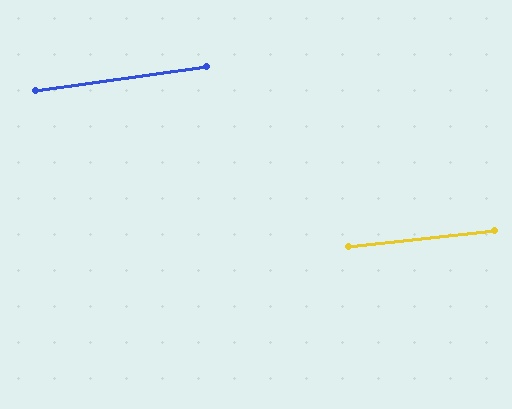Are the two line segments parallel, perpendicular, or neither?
Parallel — their directions differ by only 1.5°.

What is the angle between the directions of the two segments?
Approximately 1 degree.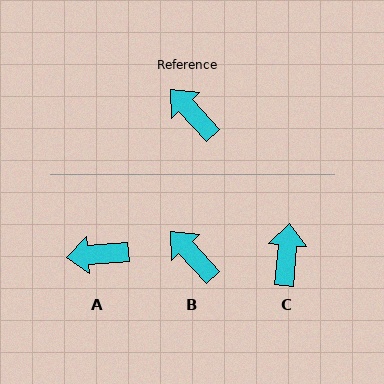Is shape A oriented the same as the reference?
No, it is off by about 53 degrees.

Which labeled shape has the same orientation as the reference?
B.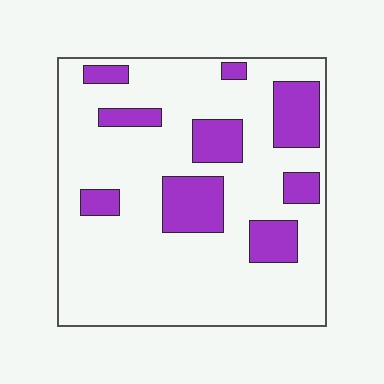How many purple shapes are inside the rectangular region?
9.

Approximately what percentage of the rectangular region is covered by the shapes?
Approximately 20%.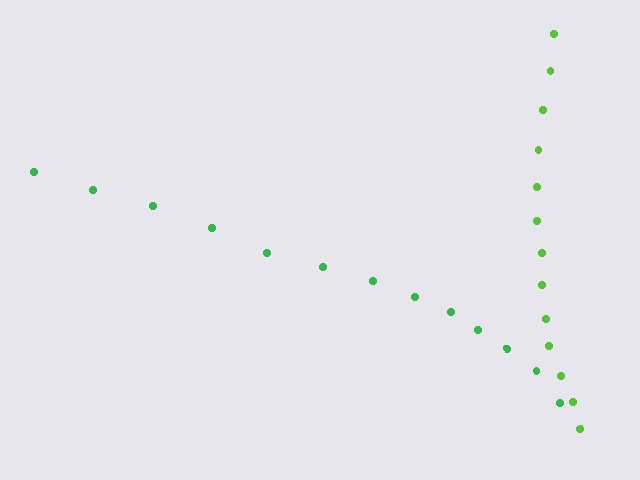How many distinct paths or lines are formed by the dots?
There are 2 distinct paths.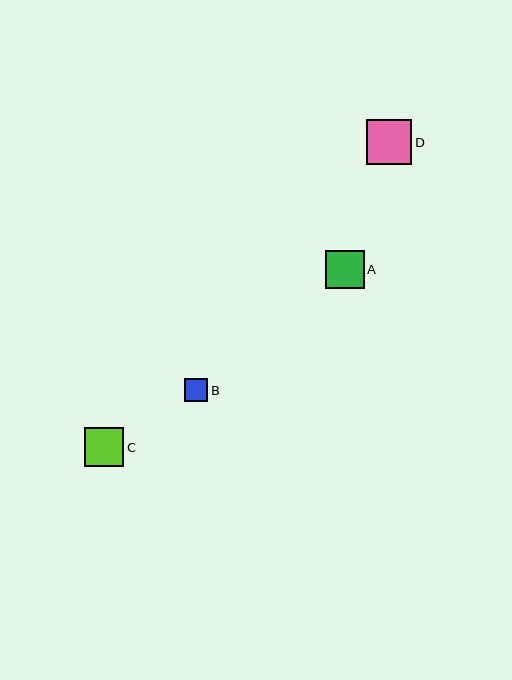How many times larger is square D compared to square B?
Square D is approximately 2.0 times the size of square B.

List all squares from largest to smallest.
From largest to smallest: D, C, A, B.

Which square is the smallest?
Square B is the smallest with a size of approximately 23 pixels.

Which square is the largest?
Square D is the largest with a size of approximately 45 pixels.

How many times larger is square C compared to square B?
Square C is approximately 1.7 times the size of square B.